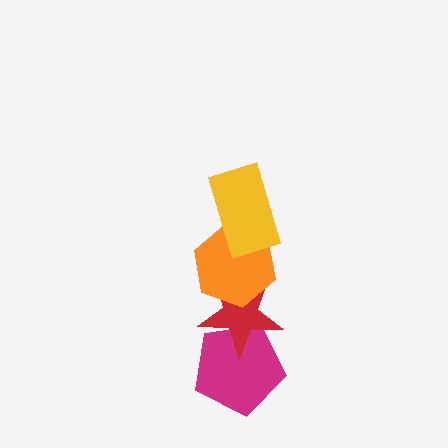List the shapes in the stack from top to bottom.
From top to bottom: the yellow rectangle, the orange hexagon, the red star, the magenta pentagon.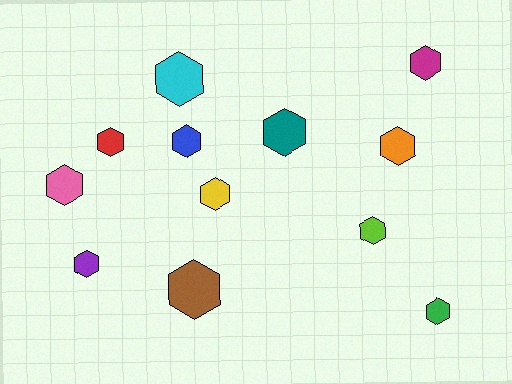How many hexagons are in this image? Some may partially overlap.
There are 12 hexagons.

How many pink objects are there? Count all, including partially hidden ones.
There is 1 pink object.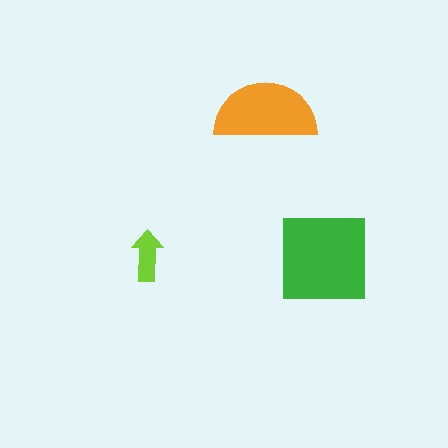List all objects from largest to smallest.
The green square, the orange semicircle, the lime arrow.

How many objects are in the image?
There are 3 objects in the image.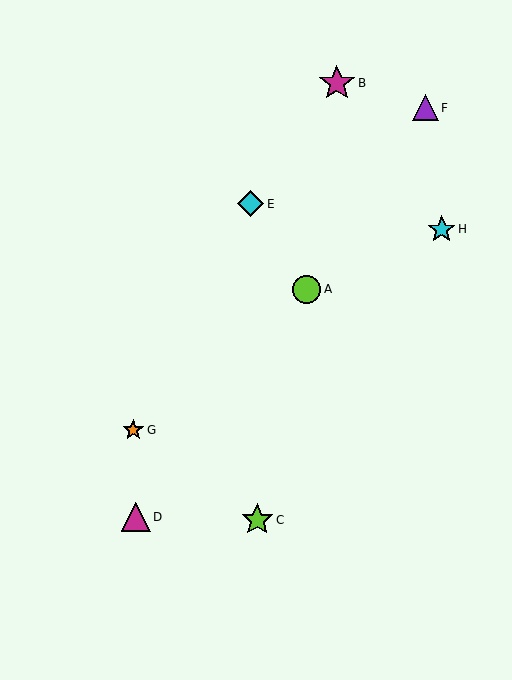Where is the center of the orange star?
The center of the orange star is at (133, 430).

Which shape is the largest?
The magenta star (labeled B) is the largest.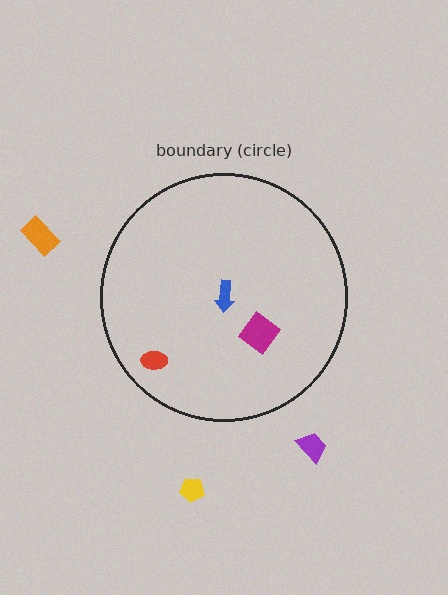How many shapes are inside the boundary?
3 inside, 3 outside.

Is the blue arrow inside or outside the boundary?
Inside.